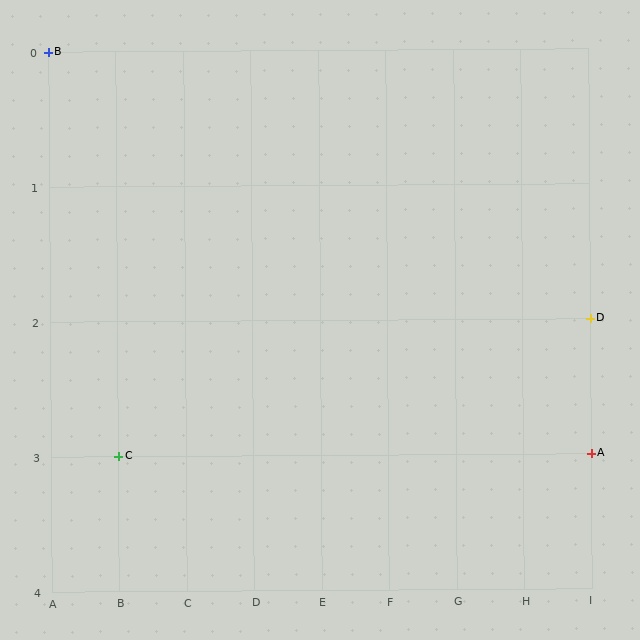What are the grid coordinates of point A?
Point A is at grid coordinates (I, 3).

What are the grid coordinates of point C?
Point C is at grid coordinates (B, 3).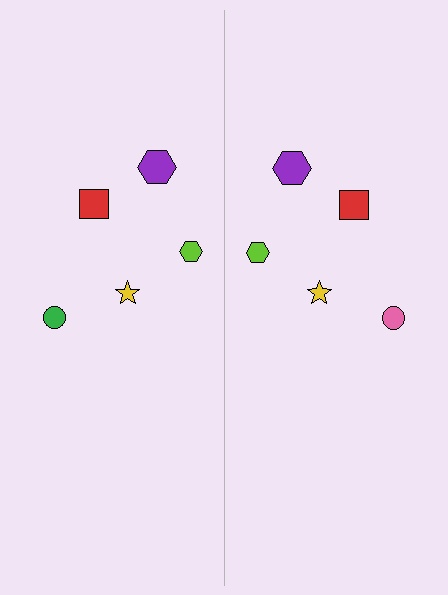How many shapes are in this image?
There are 10 shapes in this image.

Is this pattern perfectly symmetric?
No, the pattern is not perfectly symmetric. The pink circle on the right side breaks the symmetry — its mirror counterpart is green.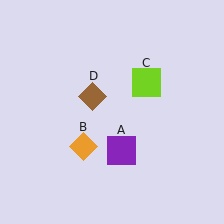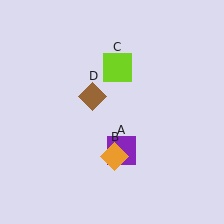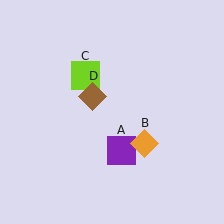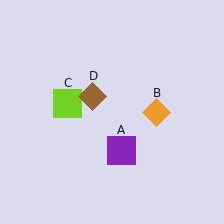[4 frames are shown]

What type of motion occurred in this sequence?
The orange diamond (object B), lime square (object C) rotated counterclockwise around the center of the scene.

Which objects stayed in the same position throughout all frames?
Purple square (object A) and brown diamond (object D) remained stationary.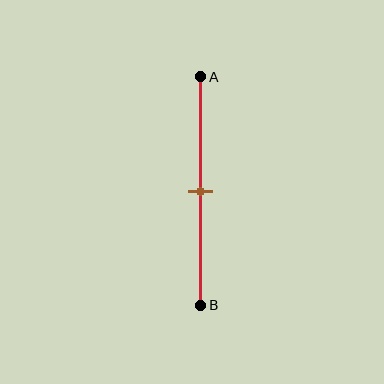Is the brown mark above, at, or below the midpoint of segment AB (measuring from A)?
The brown mark is approximately at the midpoint of segment AB.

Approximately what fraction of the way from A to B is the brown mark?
The brown mark is approximately 50% of the way from A to B.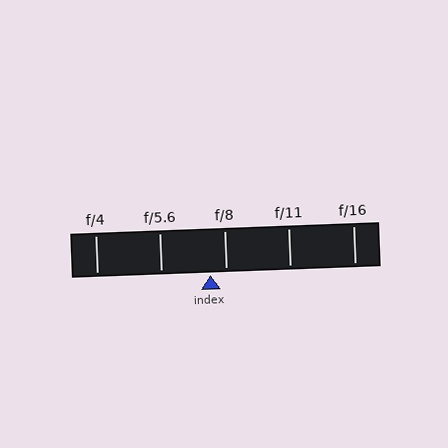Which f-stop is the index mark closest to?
The index mark is closest to f/8.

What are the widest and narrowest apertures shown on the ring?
The widest aperture shown is f/4 and the narrowest is f/16.